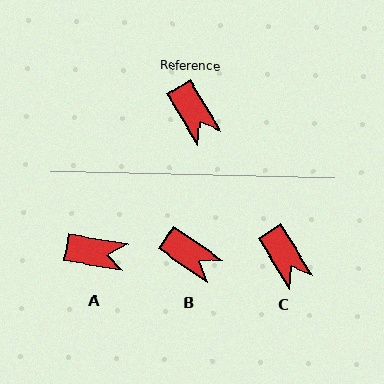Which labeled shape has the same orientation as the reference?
C.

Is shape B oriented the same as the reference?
No, it is off by about 24 degrees.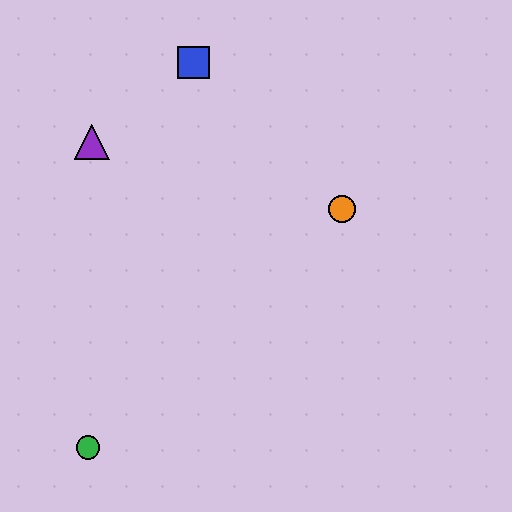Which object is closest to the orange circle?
The blue square is closest to the orange circle.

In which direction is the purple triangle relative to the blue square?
The purple triangle is to the left of the blue square.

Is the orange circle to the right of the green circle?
Yes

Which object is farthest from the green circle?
The blue square is farthest from the green circle.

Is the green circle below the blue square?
Yes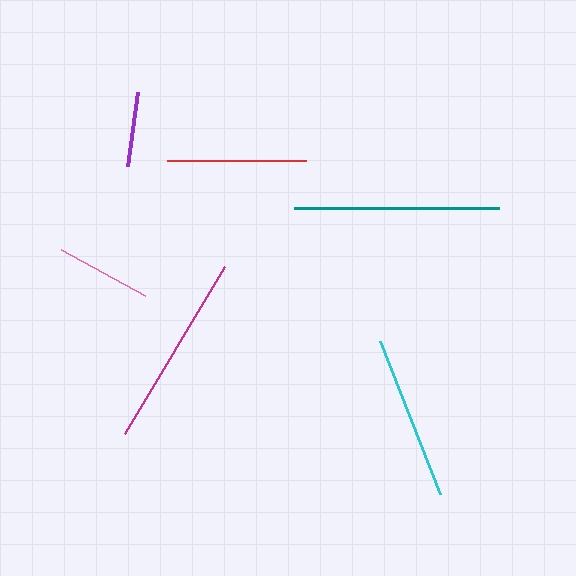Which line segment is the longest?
The teal line is the longest at approximately 206 pixels.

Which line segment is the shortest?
The purple line is the shortest at approximately 74 pixels.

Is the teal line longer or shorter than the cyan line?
The teal line is longer than the cyan line.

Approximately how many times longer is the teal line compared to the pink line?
The teal line is approximately 2.2 times the length of the pink line.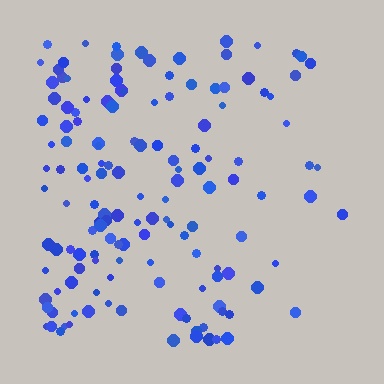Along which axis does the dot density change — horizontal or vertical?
Horizontal.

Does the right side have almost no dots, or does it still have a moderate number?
Still a moderate number, just noticeably fewer than the left.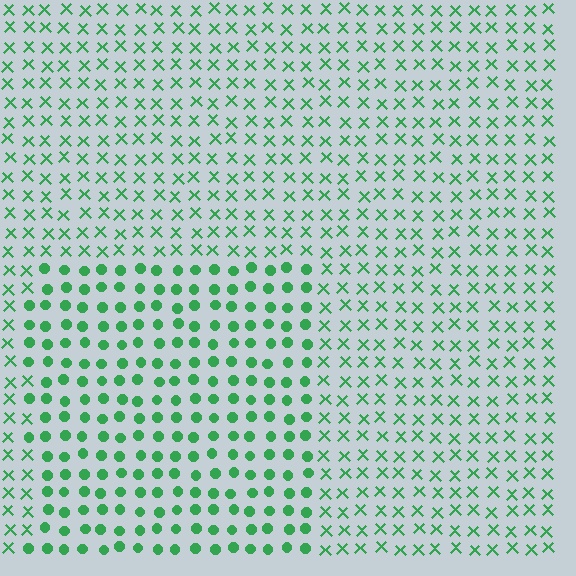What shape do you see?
I see a rectangle.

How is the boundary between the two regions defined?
The boundary is defined by a change in element shape: circles inside vs. X marks outside. All elements share the same color and spacing.